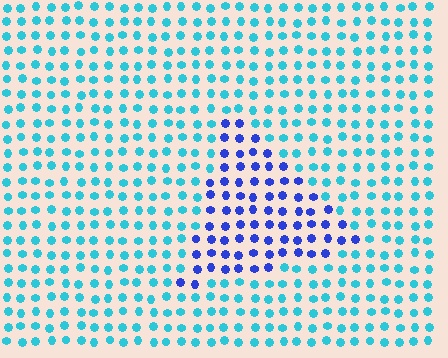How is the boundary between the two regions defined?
The boundary is defined purely by a slight shift in hue (about 48 degrees). Spacing, size, and orientation are identical on both sides.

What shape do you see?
I see a triangle.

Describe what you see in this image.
The image is filled with small cyan elements in a uniform arrangement. A triangle-shaped region is visible where the elements are tinted to a slightly different hue, forming a subtle color boundary.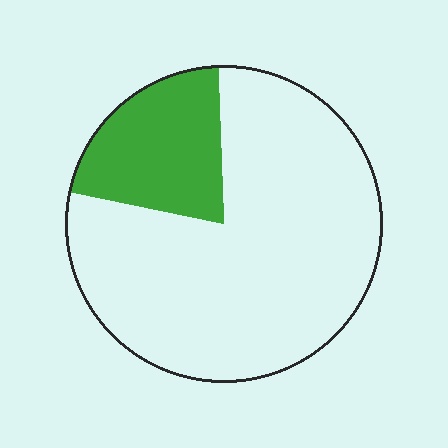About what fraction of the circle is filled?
About one fifth (1/5).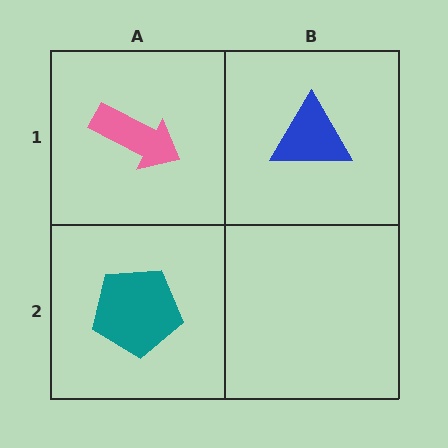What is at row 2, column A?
A teal pentagon.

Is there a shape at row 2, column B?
No, that cell is empty.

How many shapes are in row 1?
2 shapes.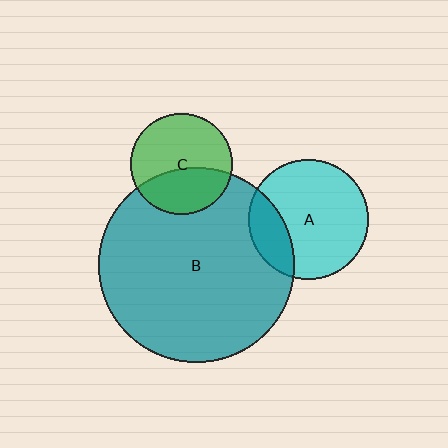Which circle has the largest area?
Circle B (teal).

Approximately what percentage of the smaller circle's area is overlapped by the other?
Approximately 40%.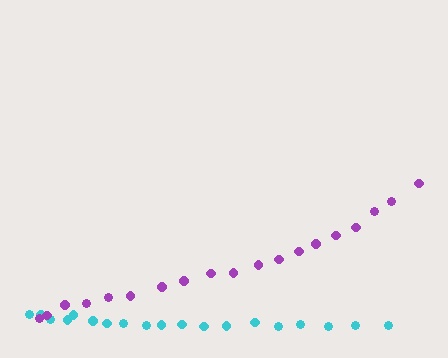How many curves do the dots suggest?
There are 2 distinct paths.